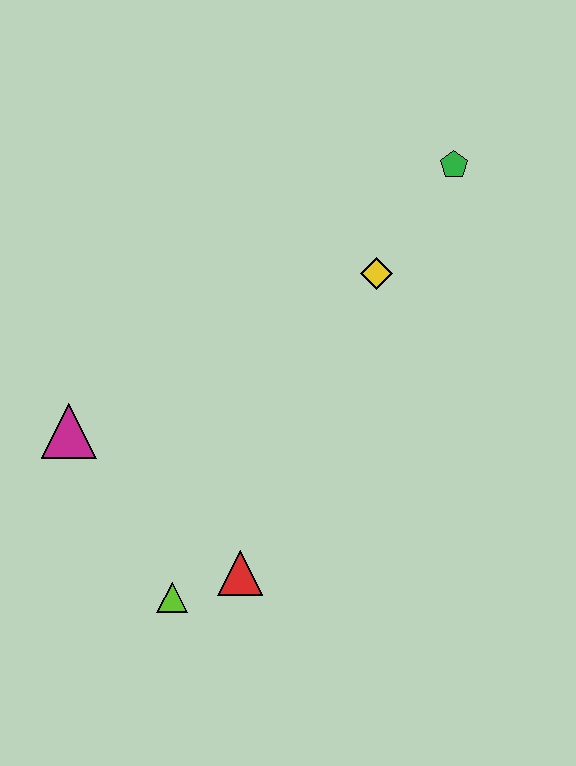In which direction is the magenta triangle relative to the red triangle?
The magenta triangle is to the left of the red triangle.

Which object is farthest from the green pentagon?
The lime triangle is farthest from the green pentagon.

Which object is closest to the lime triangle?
The red triangle is closest to the lime triangle.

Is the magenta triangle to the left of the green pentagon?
Yes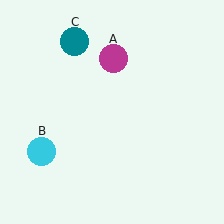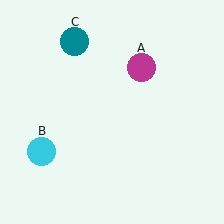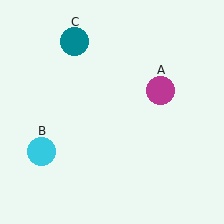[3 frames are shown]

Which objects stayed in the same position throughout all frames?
Cyan circle (object B) and teal circle (object C) remained stationary.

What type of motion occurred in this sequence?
The magenta circle (object A) rotated clockwise around the center of the scene.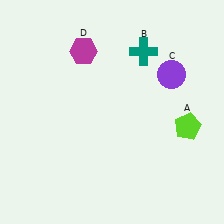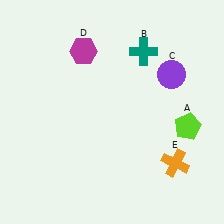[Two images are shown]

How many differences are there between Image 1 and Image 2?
There is 1 difference between the two images.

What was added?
An orange cross (E) was added in Image 2.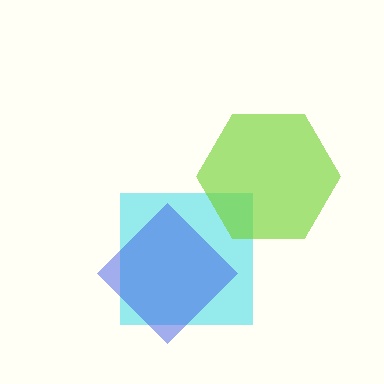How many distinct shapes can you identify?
There are 3 distinct shapes: a cyan square, a lime hexagon, a blue diamond.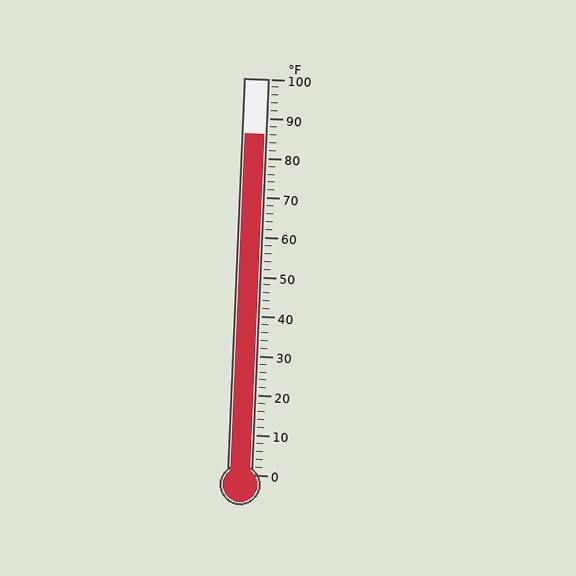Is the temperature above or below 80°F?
The temperature is above 80°F.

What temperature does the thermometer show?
The thermometer shows approximately 86°F.